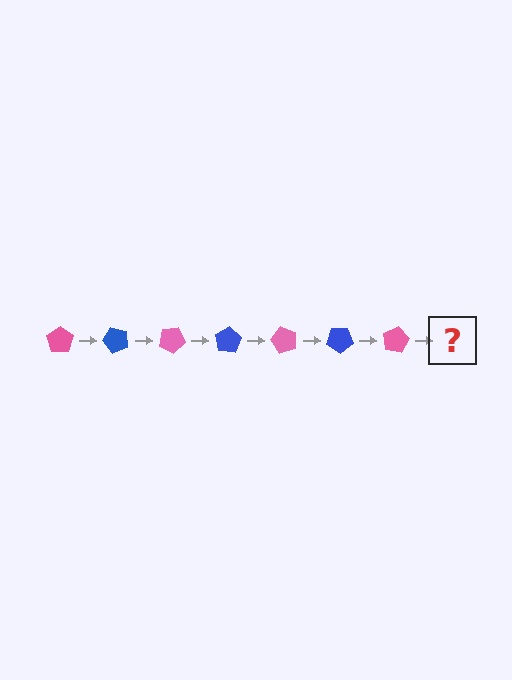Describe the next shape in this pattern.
It should be a blue pentagon, rotated 350 degrees from the start.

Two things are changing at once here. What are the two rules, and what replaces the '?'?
The two rules are that it rotates 50 degrees each step and the color cycles through pink and blue. The '?' should be a blue pentagon, rotated 350 degrees from the start.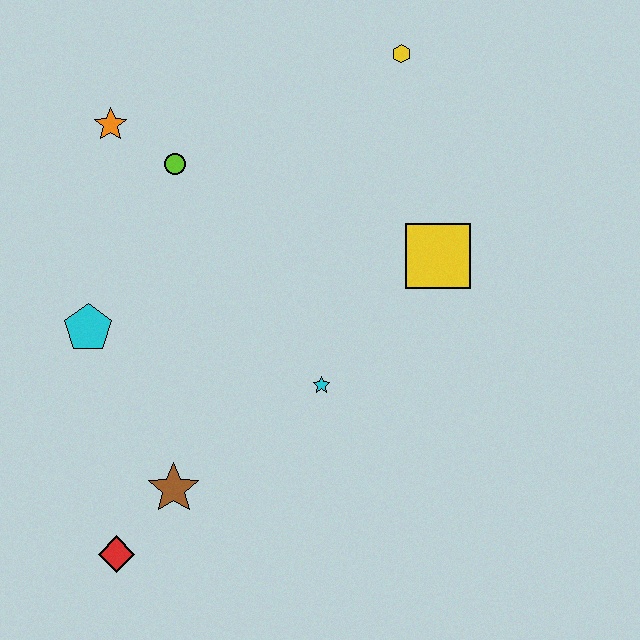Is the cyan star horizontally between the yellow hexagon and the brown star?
Yes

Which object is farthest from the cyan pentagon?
The yellow hexagon is farthest from the cyan pentagon.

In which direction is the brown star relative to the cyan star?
The brown star is to the left of the cyan star.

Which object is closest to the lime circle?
The orange star is closest to the lime circle.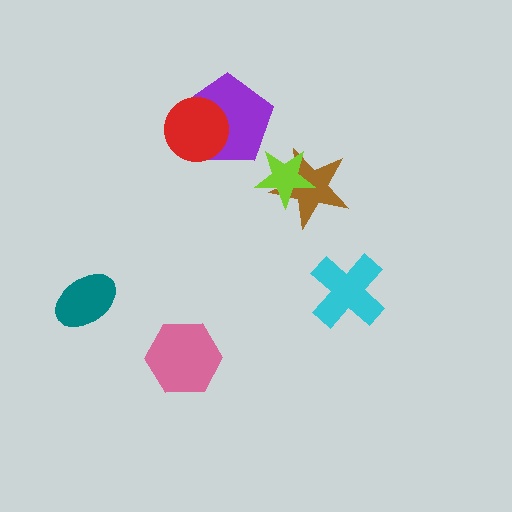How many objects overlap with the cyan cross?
0 objects overlap with the cyan cross.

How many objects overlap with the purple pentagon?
1 object overlaps with the purple pentagon.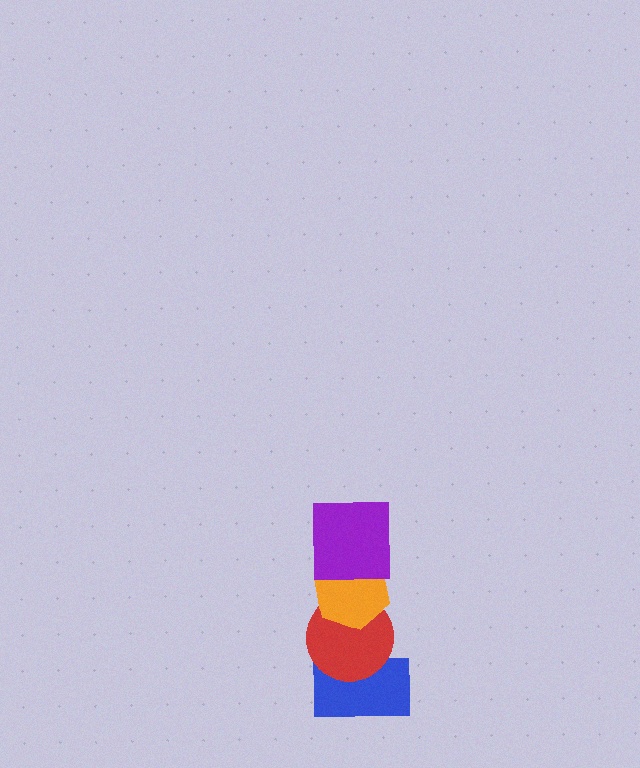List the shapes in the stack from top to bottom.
From top to bottom: the purple square, the orange hexagon, the red circle, the blue rectangle.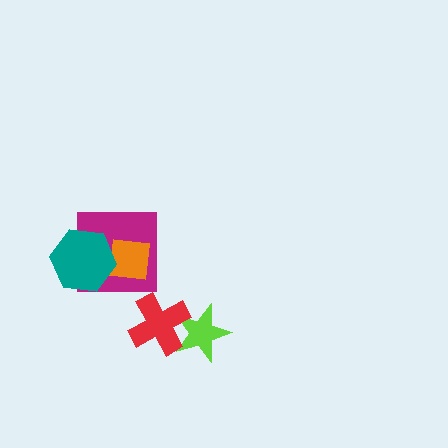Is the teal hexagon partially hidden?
No, no other shape covers it.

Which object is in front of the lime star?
The red cross is in front of the lime star.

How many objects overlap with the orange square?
2 objects overlap with the orange square.